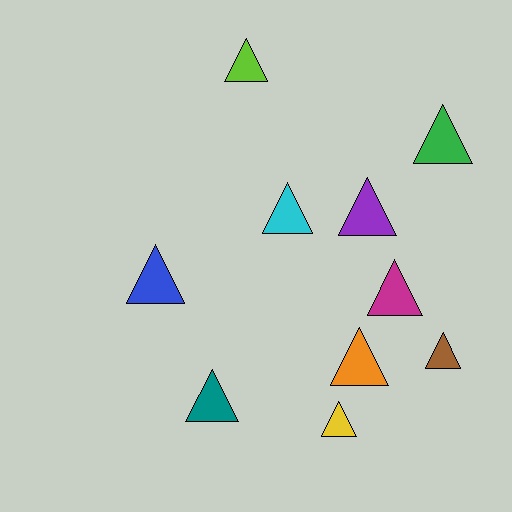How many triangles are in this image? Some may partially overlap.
There are 10 triangles.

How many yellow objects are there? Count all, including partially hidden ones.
There is 1 yellow object.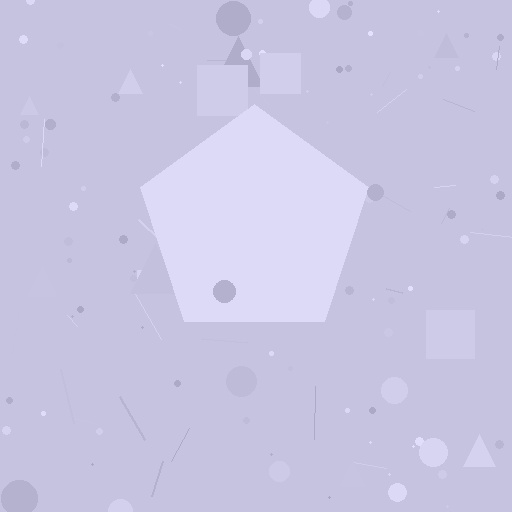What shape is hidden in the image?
A pentagon is hidden in the image.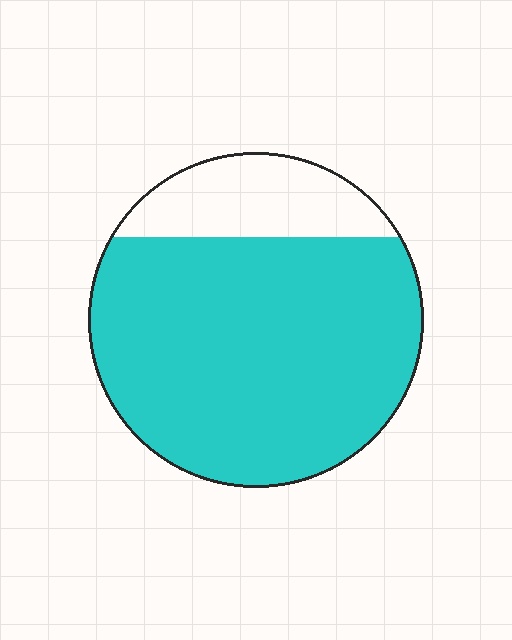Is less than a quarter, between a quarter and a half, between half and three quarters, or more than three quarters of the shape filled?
More than three quarters.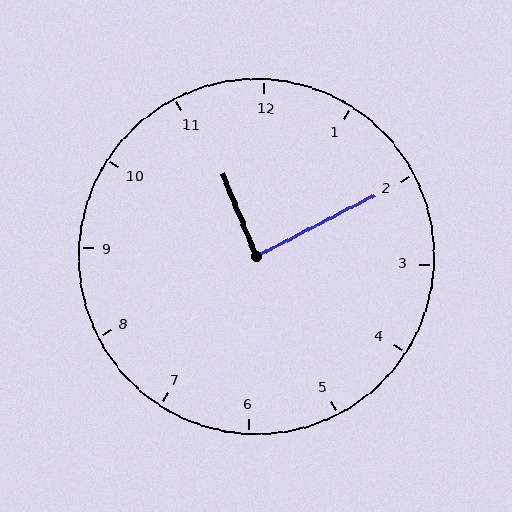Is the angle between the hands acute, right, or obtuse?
It is right.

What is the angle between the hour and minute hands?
Approximately 85 degrees.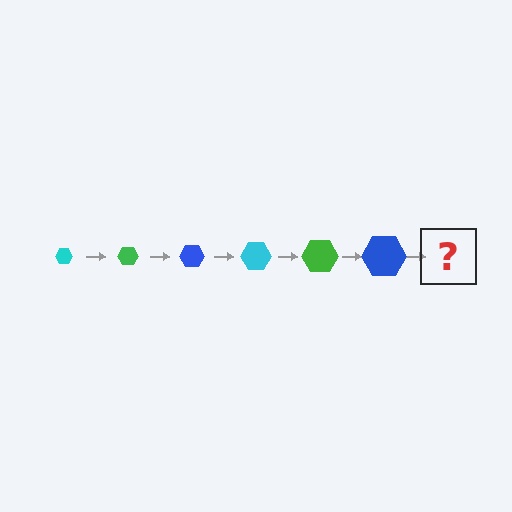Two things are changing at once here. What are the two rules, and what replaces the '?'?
The two rules are that the hexagon grows larger each step and the color cycles through cyan, green, and blue. The '?' should be a cyan hexagon, larger than the previous one.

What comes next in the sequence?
The next element should be a cyan hexagon, larger than the previous one.